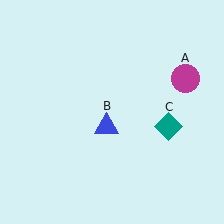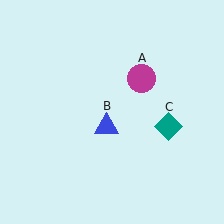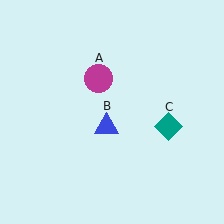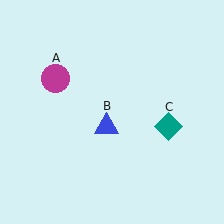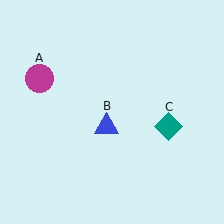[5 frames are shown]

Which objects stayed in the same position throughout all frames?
Blue triangle (object B) and teal diamond (object C) remained stationary.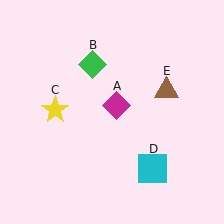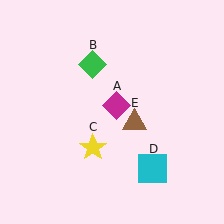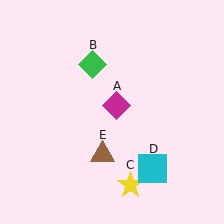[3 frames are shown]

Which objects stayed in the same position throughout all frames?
Magenta diamond (object A) and green diamond (object B) and cyan square (object D) remained stationary.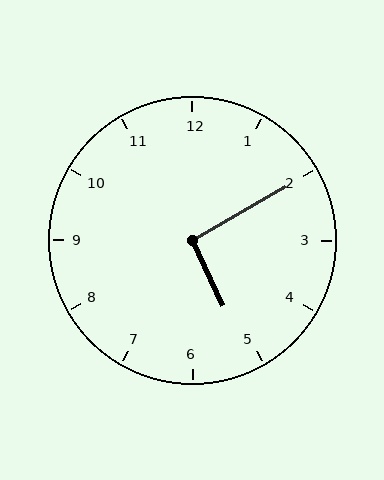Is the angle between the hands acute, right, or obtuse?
It is right.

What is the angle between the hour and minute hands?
Approximately 95 degrees.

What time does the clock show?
5:10.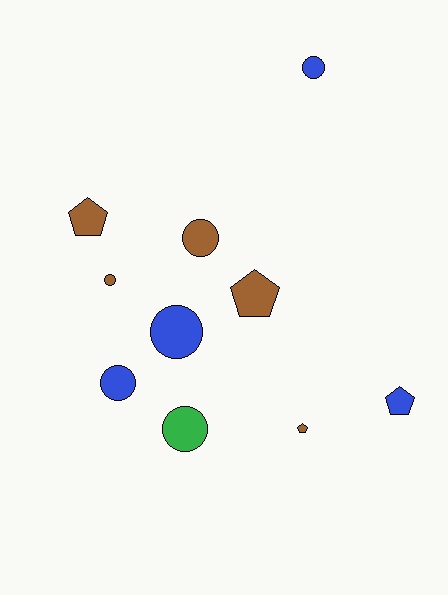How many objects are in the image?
There are 10 objects.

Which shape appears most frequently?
Circle, with 6 objects.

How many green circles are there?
There is 1 green circle.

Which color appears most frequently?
Brown, with 5 objects.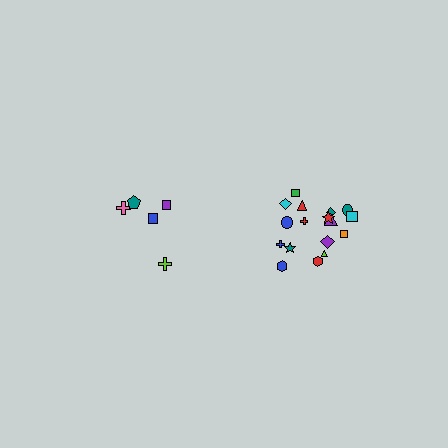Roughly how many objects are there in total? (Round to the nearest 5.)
Roughly 25 objects in total.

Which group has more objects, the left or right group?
The right group.